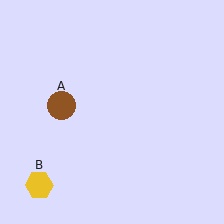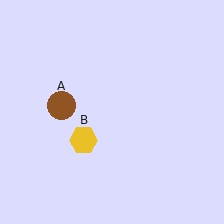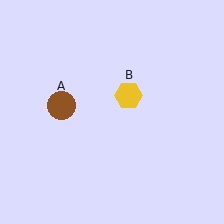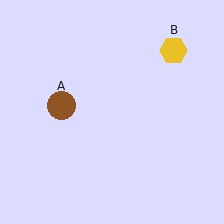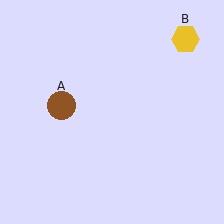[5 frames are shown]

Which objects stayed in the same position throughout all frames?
Brown circle (object A) remained stationary.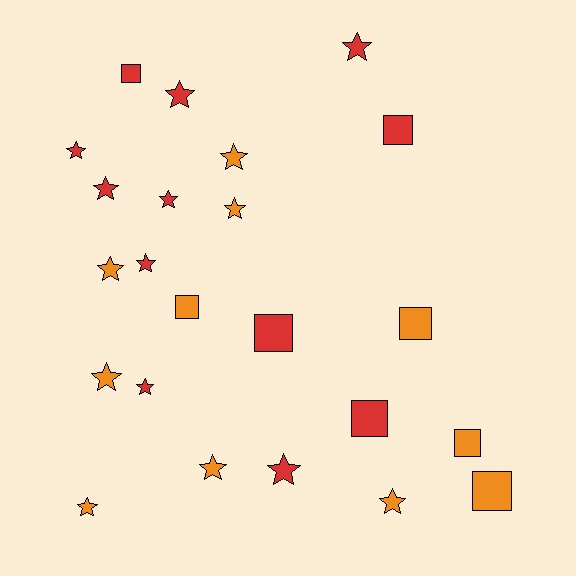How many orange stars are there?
There are 7 orange stars.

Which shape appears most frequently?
Star, with 15 objects.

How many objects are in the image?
There are 23 objects.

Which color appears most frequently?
Red, with 12 objects.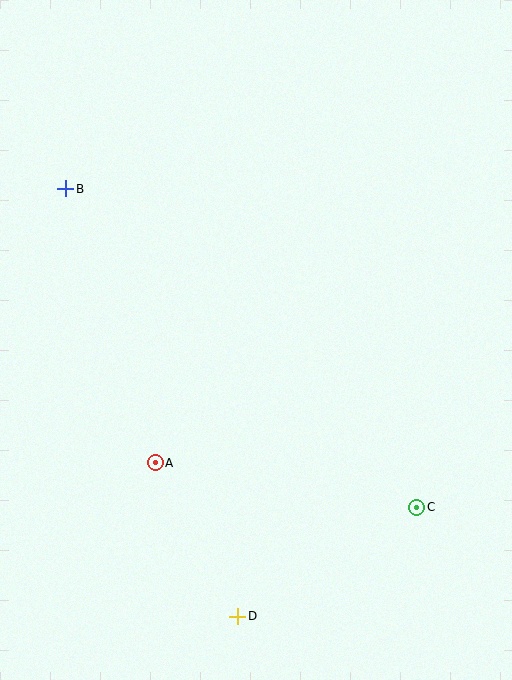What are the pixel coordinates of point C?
Point C is at (417, 507).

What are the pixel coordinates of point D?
Point D is at (238, 616).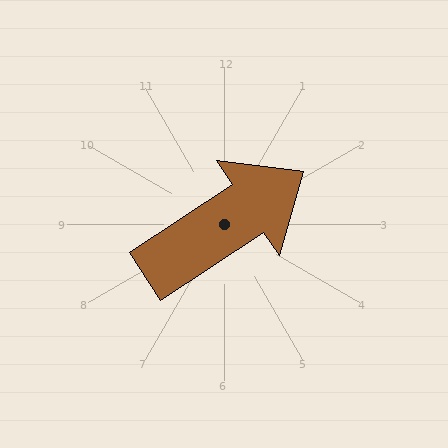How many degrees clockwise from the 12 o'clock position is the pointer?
Approximately 57 degrees.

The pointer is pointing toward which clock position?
Roughly 2 o'clock.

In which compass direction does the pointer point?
Northeast.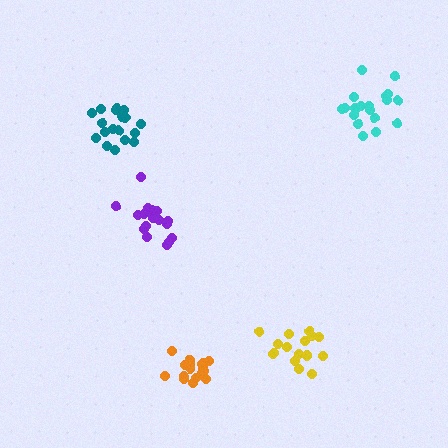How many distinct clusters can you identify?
There are 5 distinct clusters.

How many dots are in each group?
Group 1: 18 dots, Group 2: 20 dots, Group 3: 18 dots, Group 4: 17 dots, Group 5: 18 dots (91 total).